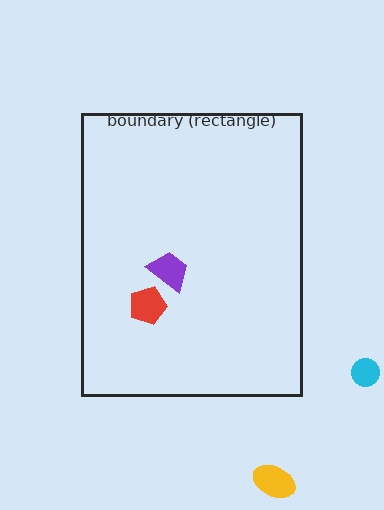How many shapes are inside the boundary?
2 inside, 2 outside.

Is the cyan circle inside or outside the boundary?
Outside.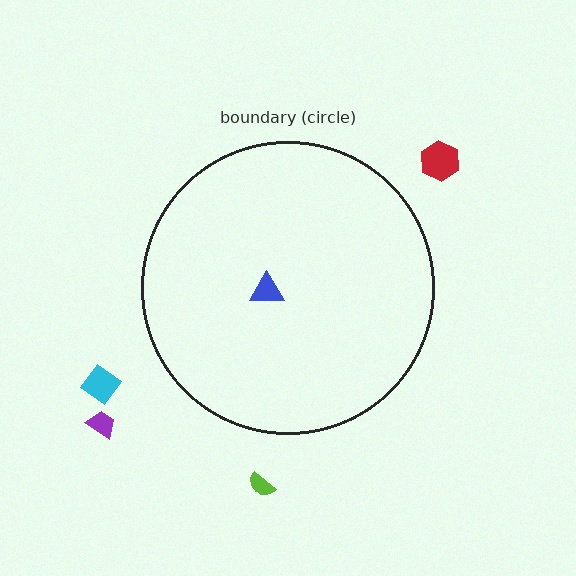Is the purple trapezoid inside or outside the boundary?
Outside.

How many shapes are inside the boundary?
1 inside, 4 outside.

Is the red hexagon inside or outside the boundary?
Outside.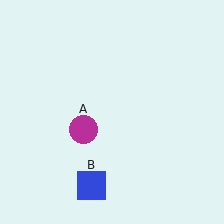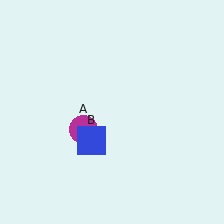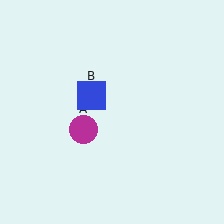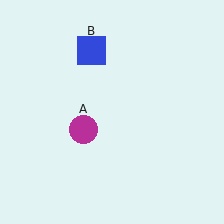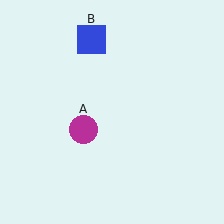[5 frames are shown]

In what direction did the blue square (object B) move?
The blue square (object B) moved up.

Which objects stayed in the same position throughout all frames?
Magenta circle (object A) remained stationary.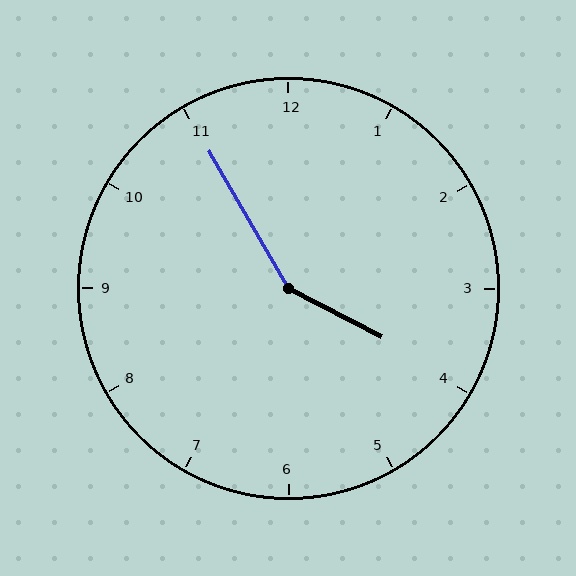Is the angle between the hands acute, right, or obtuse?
It is obtuse.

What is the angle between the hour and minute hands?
Approximately 148 degrees.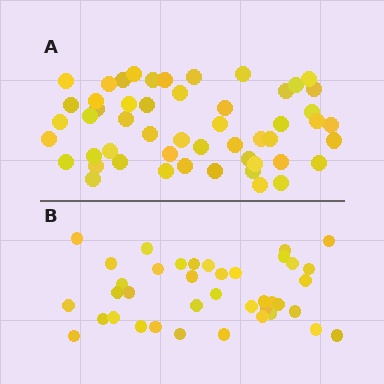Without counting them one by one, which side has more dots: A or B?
Region A (the top region) has more dots.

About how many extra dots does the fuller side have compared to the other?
Region A has approximately 15 more dots than region B.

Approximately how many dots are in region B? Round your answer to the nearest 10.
About 40 dots. (The exact count is 39, which rounds to 40.)